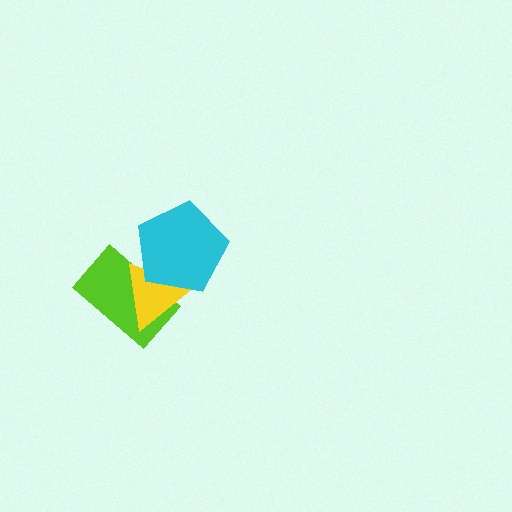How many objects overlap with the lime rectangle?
2 objects overlap with the lime rectangle.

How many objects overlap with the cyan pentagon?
2 objects overlap with the cyan pentagon.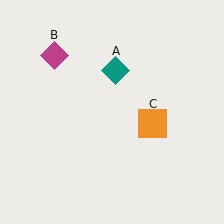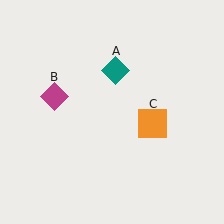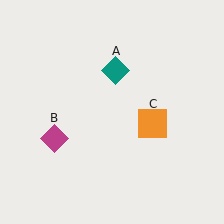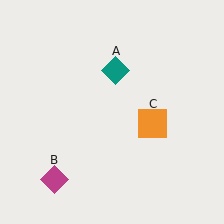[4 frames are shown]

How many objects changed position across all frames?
1 object changed position: magenta diamond (object B).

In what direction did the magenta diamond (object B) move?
The magenta diamond (object B) moved down.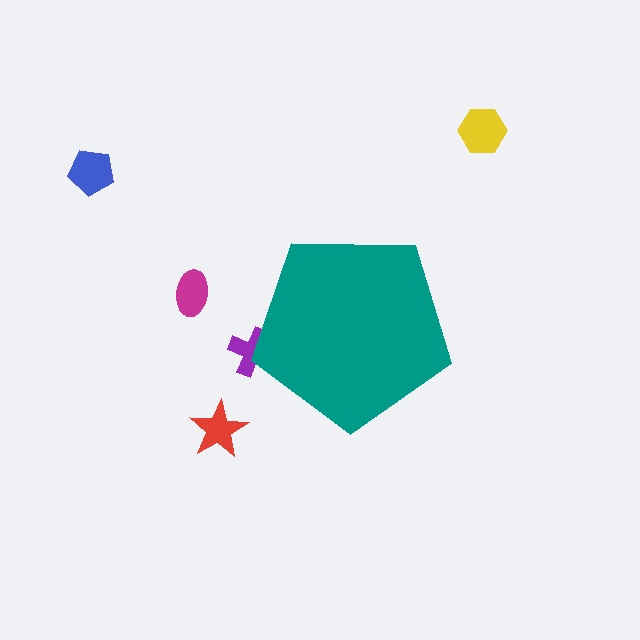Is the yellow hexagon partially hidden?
No, the yellow hexagon is fully visible.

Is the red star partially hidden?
No, the red star is fully visible.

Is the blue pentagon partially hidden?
No, the blue pentagon is fully visible.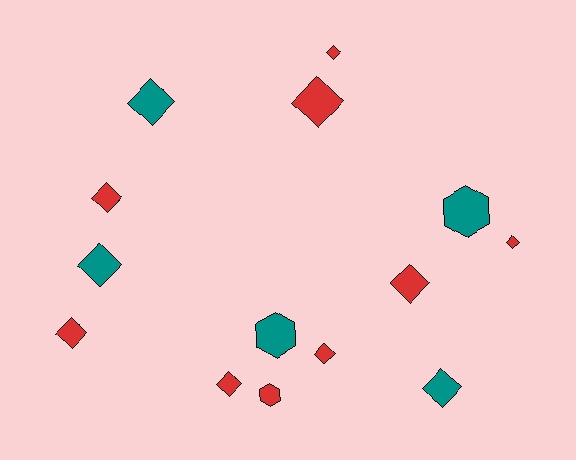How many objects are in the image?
There are 14 objects.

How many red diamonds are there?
There are 8 red diamonds.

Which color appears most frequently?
Red, with 9 objects.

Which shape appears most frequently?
Diamond, with 11 objects.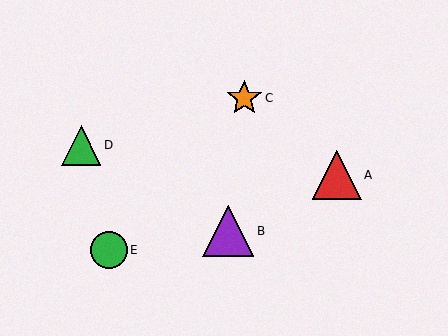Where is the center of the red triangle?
The center of the red triangle is at (337, 175).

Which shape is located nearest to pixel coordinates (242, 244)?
The purple triangle (labeled B) at (228, 231) is nearest to that location.